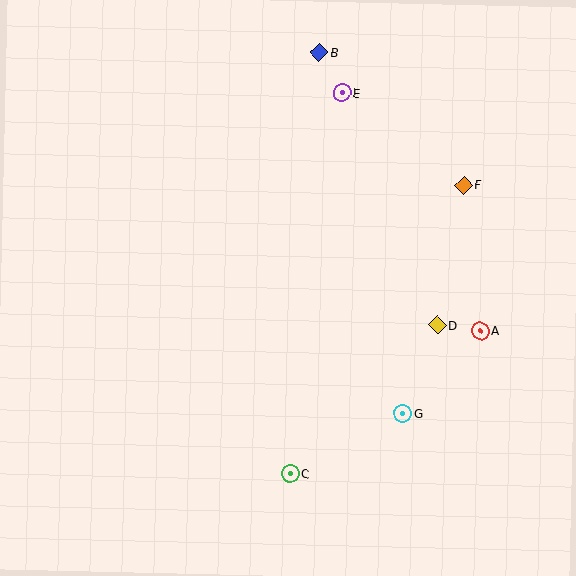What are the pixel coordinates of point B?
Point B is at (319, 52).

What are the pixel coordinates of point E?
Point E is at (342, 93).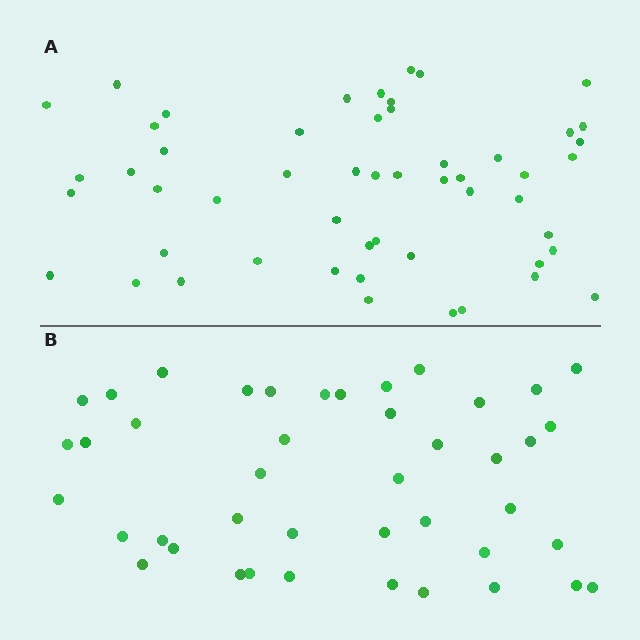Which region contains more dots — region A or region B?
Region A (the top region) has more dots.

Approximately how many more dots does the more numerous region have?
Region A has roughly 10 or so more dots than region B.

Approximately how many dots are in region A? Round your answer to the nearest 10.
About 50 dots. (The exact count is 53, which rounds to 50.)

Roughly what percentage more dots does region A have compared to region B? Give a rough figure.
About 25% more.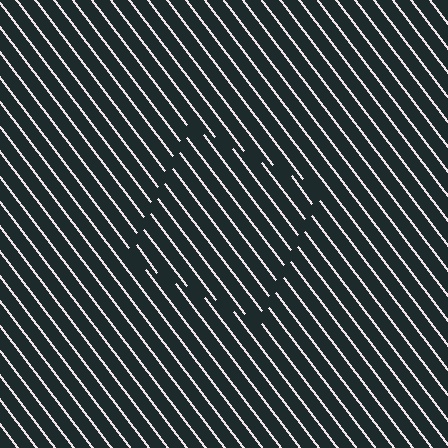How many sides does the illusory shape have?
4 sides — the line-ends trace a square.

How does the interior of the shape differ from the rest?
The interior of the shape contains the same grating, shifted by half a period — the contour is defined by the phase discontinuity where line-ends from the inner and outer gratings abut.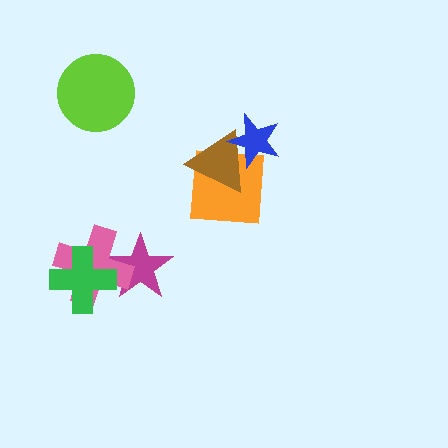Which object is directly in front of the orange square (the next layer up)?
The brown triangle is directly in front of the orange square.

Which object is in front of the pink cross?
The green cross is in front of the pink cross.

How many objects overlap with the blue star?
2 objects overlap with the blue star.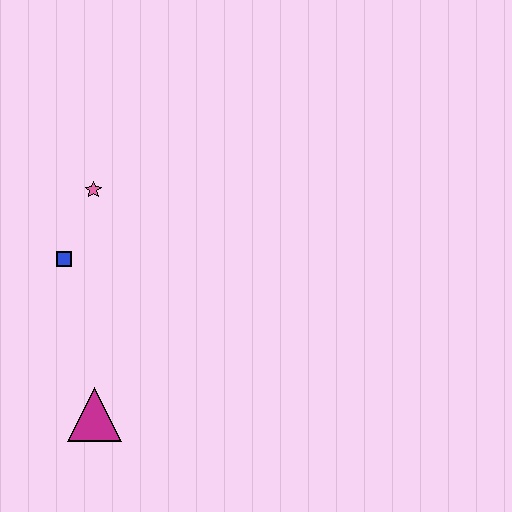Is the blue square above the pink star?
No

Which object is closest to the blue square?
The pink star is closest to the blue square.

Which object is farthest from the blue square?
The magenta triangle is farthest from the blue square.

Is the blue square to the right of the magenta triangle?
No